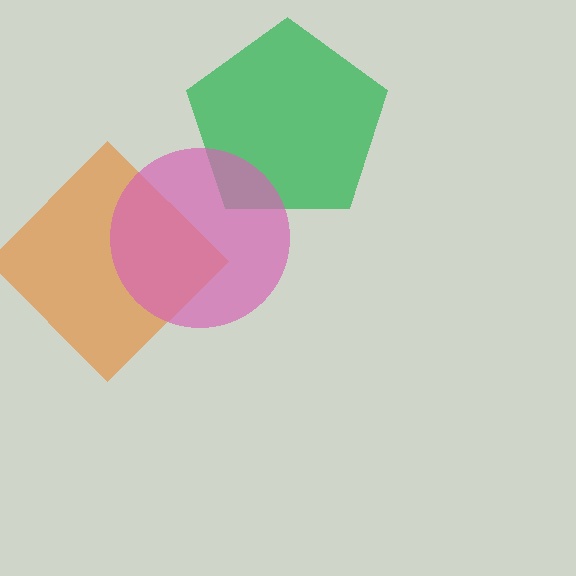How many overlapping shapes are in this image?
There are 3 overlapping shapes in the image.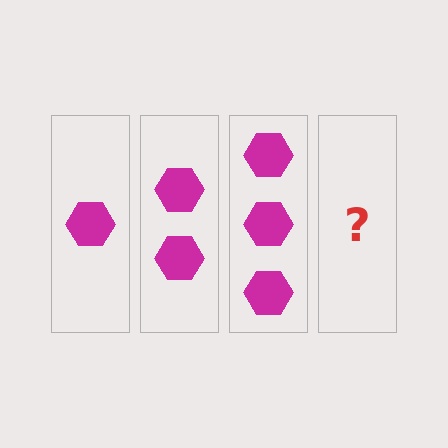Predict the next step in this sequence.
The next step is 4 hexagons.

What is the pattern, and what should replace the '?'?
The pattern is that each step adds one more hexagon. The '?' should be 4 hexagons.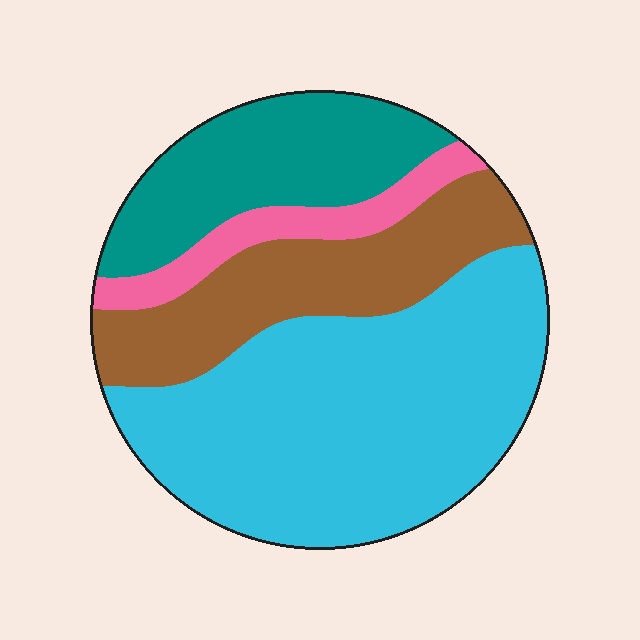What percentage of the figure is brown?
Brown covers 22% of the figure.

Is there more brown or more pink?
Brown.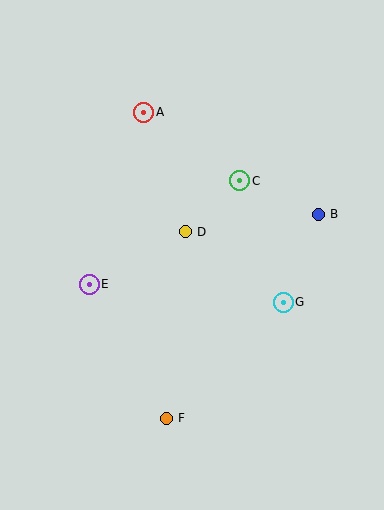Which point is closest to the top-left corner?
Point A is closest to the top-left corner.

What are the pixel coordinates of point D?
Point D is at (185, 232).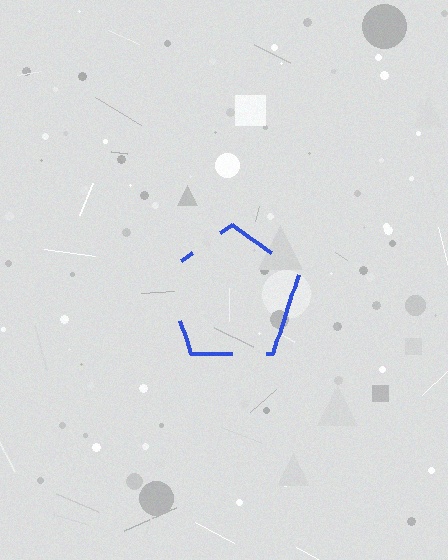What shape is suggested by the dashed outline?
The dashed outline suggests a pentagon.